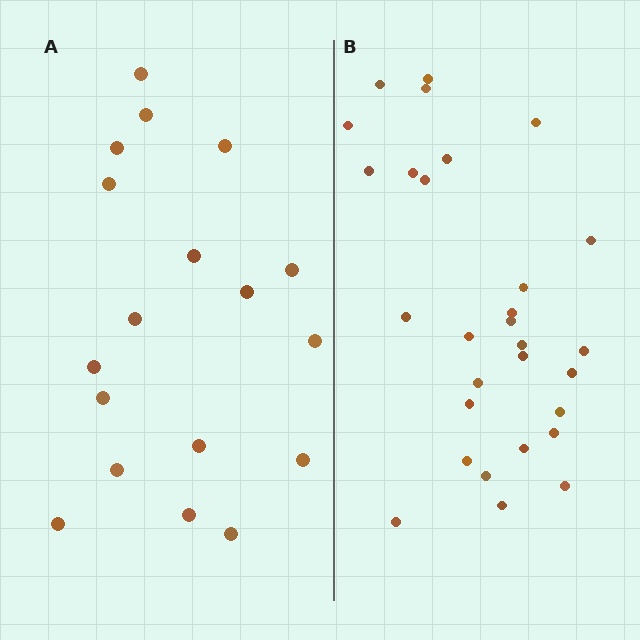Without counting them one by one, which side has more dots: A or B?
Region B (the right region) has more dots.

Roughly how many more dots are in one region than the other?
Region B has roughly 12 or so more dots than region A.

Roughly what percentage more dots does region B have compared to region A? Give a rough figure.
About 60% more.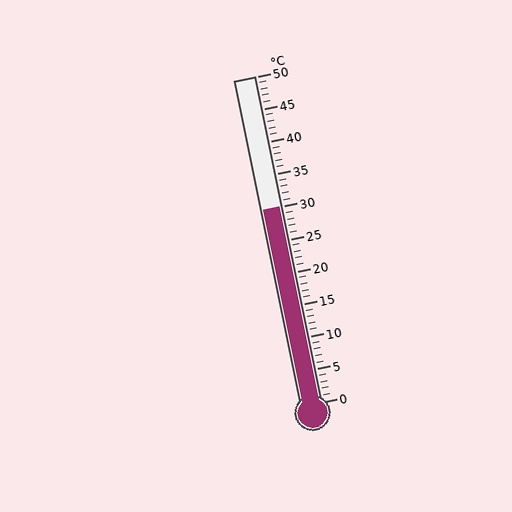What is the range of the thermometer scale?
The thermometer scale ranges from 0°C to 50°C.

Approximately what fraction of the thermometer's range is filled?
The thermometer is filled to approximately 60% of its range.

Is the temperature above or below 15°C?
The temperature is above 15°C.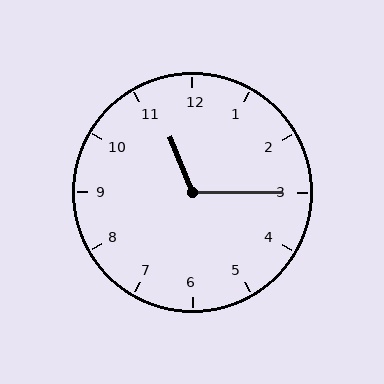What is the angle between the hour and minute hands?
Approximately 112 degrees.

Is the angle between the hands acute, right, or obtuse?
It is obtuse.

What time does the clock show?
11:15.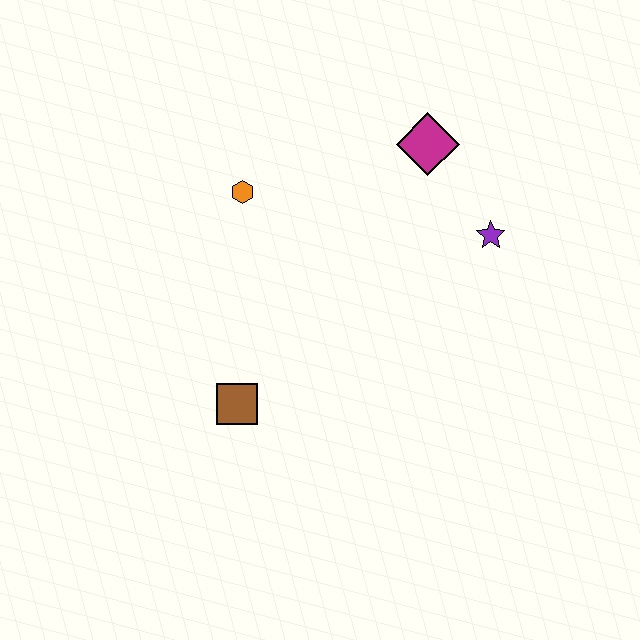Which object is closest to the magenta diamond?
The purple star is closest to the magenta diamond.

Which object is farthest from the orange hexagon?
The purple star is farthest from the orange hexagon.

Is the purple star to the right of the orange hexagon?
Yes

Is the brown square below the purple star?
Yes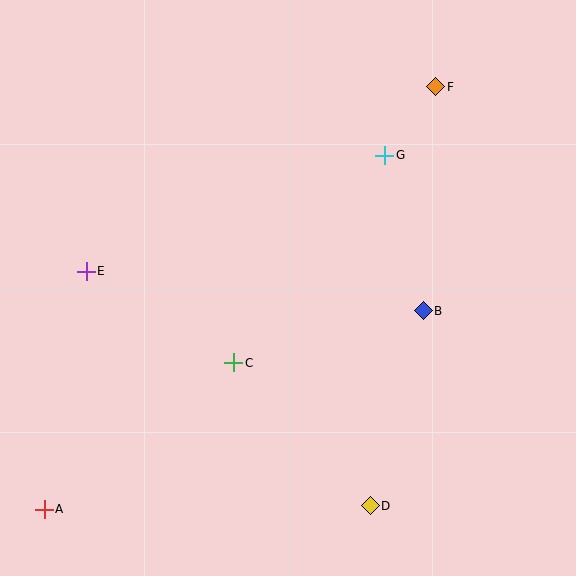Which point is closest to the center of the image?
Point C at (234, 363) is closest to the center.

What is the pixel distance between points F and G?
The distance between F and G is 85 pixels.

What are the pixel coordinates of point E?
Point E is at (86, 271).